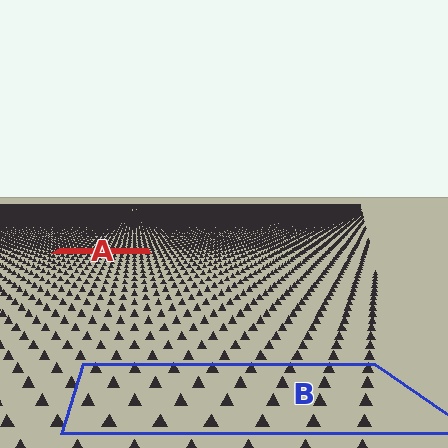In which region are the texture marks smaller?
The texture marks are smaller in region A, because it is farther away.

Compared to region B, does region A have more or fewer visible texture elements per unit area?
Region A has more texture elements per unit area — they are packed more densely because it is farther away.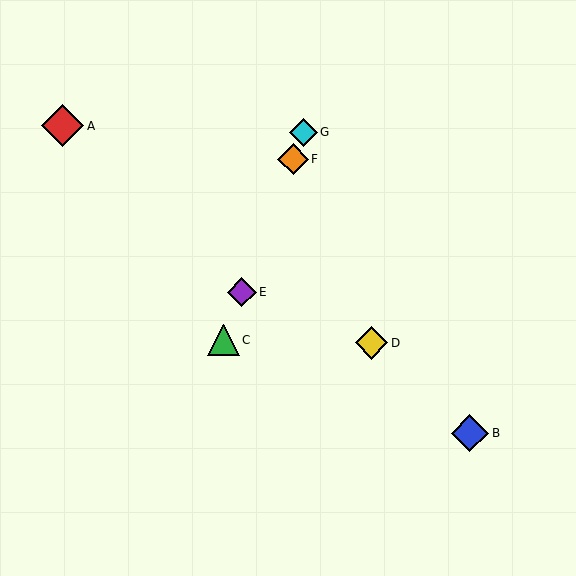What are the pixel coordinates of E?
Object E is at (242, 292).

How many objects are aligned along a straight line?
4 objects (C, E, F, G) are aligned along a straight line.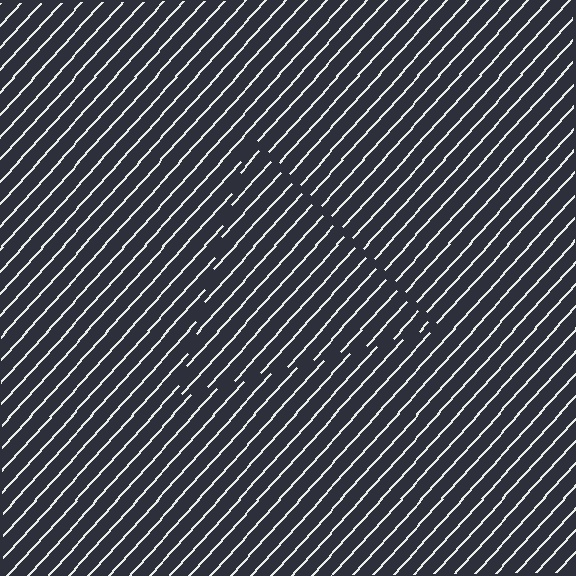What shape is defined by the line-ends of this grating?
An illusory triangle. The interior of the shape contains the same grating, shifted by half a period — the contour is defined by the phase discontinuity where line-ends from the inner and outer gratings abut.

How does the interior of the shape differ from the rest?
The interior of the shape contains the same grating, shifted by half a period — the contour is defined by the phase discontinuity where line-ends from the inner and outer gratings abut.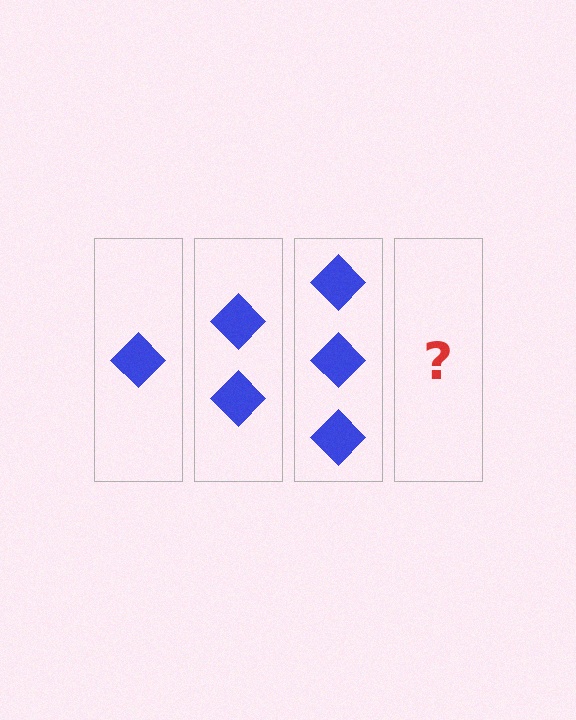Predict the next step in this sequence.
The next step is 4 diamonds.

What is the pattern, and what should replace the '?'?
The pattern is that each step adds one more diamond. The '?' should be 4 diamonds.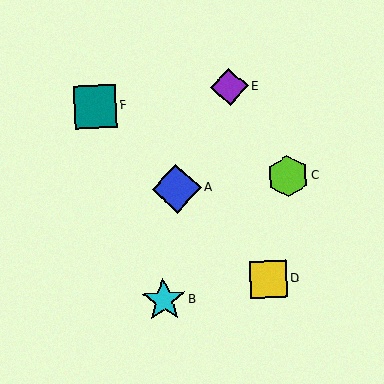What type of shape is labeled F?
Shape F is a teal square.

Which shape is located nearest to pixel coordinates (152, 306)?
The cyan star (labeled B) at (164, 300) is nearest to that location.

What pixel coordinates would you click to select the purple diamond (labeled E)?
Click at (229, 87) to select the purple diamond E.